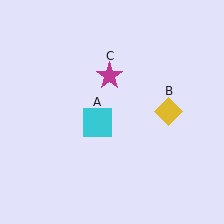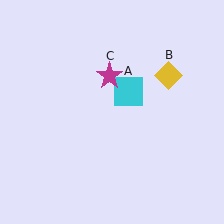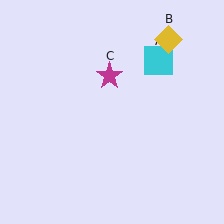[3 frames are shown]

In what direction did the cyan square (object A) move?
The cyan square (object A) moved up and to the right.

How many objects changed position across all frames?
2 objects changed position: cyan square (object A), yellow diamond (object B).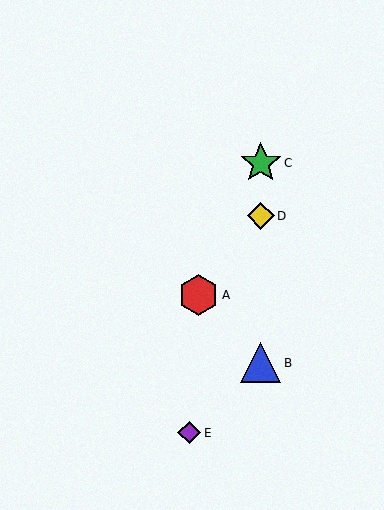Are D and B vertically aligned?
Yes, both are at x≈261.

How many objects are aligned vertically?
3 objects (B, C, D) are aligned vertically.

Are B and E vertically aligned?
No, B is at x≈261 and E is at x≈189.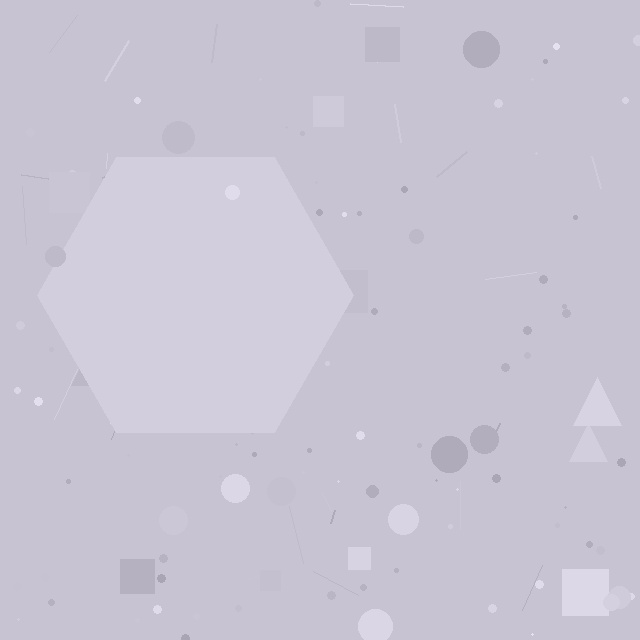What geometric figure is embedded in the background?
A hexagon is embedded in the background.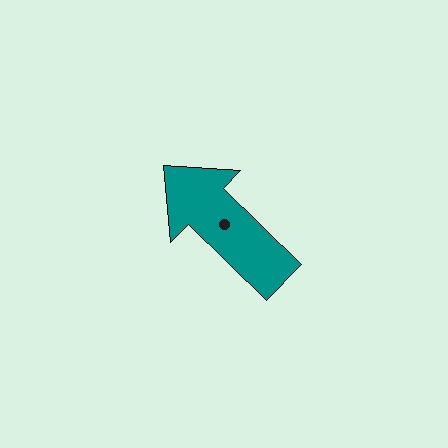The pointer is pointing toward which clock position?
Roughly 10 o'clock.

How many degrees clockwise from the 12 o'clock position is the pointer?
Approximately 314 degrees.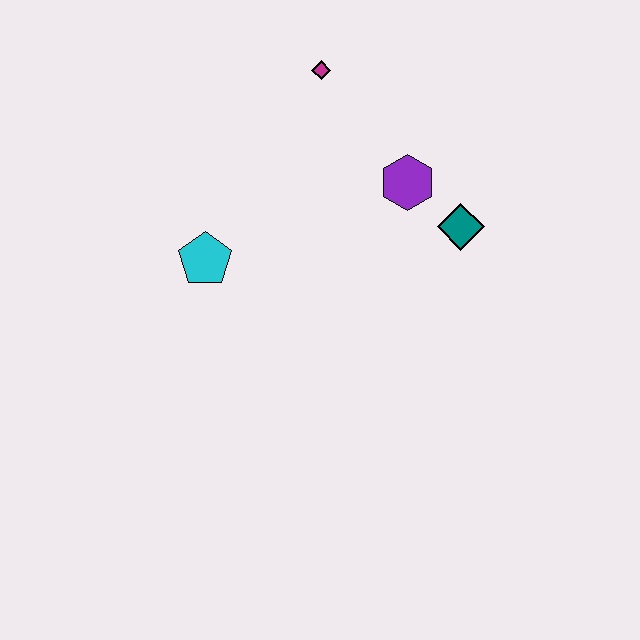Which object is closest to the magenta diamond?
The purple hexagon is closest to the magenta diamond.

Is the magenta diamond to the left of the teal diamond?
Yes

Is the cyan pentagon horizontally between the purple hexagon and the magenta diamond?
No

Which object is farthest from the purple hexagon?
The cyan pentagon is farthest from the purple hexagon.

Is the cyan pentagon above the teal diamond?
No